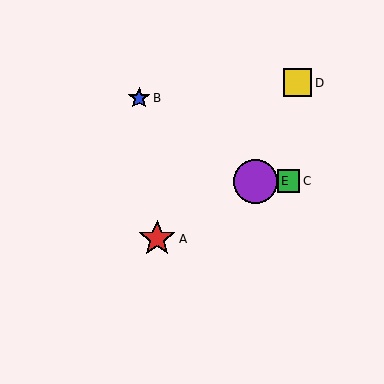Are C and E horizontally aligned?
Yes, both are at y≈181.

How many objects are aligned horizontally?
2 objects (C, E) are aligned horizontally.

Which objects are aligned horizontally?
Objects C, E are aligned horizontally.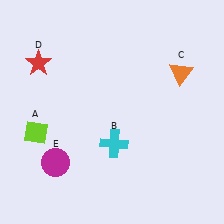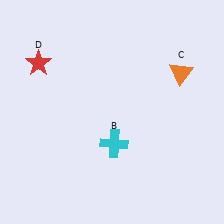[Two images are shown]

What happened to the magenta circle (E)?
The magenta circle (E) was removed in Image 2. It was in the bottom-left area of Image 1.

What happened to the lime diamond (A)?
The lime diamond (A) was removed in Image 2. It was in the bottom-left area of Image 1.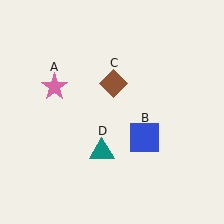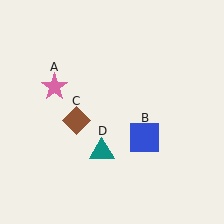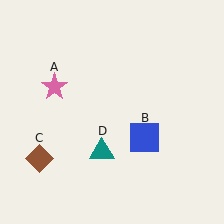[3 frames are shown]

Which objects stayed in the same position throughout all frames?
Pink star (object A) and blue square (object B) and teal triangle (object D) remained stationary.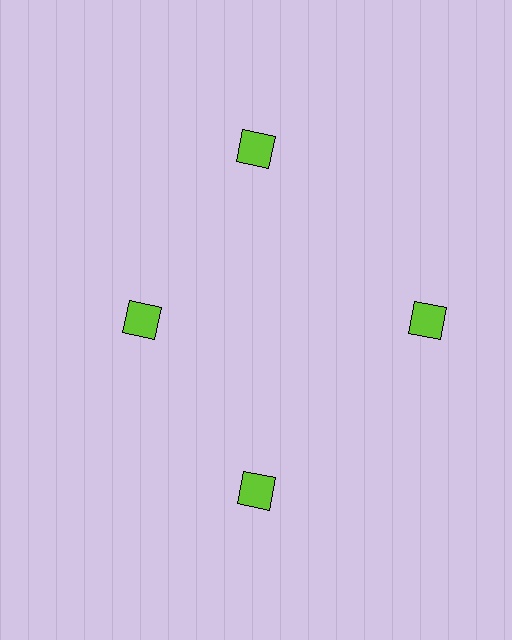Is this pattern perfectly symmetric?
No. The 4 lime squares are arranged in a ring, but one element near the 9 o'clock position is pulled inward toward the center, breaking the 4-fold rotational symmetry.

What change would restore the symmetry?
The symmetry would be restored by moving it outward, back onto the ring so that all 4 squares sit at equal angles and equal distance from the center.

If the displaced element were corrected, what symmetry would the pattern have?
It would have 4-fold rotational symmetry — the pattern would map onto itself every 90 degrees.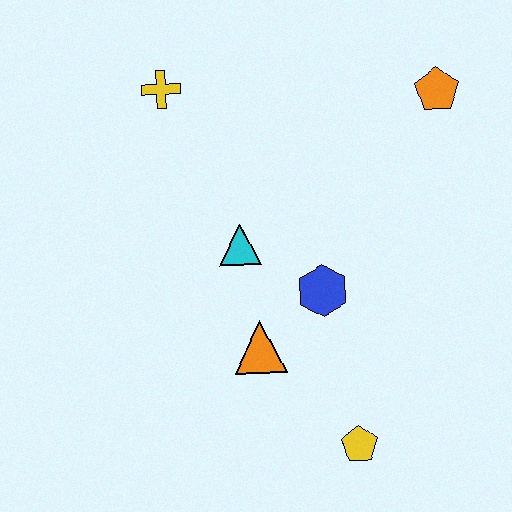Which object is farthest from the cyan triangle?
The orange pentagon is farthest from the cyan triangle.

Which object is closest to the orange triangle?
The blue hexagon is closest to the orange triangle.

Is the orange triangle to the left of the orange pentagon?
Yes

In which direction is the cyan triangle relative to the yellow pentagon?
The cyan triangle is above the yellow pentagon.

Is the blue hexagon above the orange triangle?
Yes